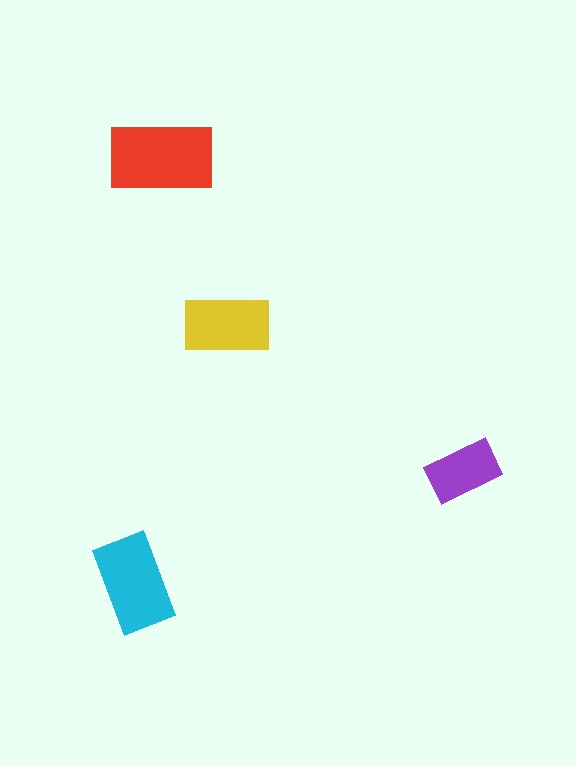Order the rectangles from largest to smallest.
the red one, the cyan one, the yellow one, the purple one.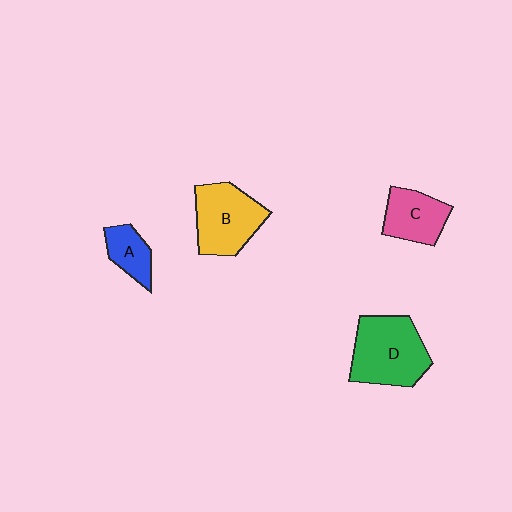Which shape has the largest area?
Shape D (green).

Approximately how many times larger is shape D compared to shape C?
Approximately 1.6 times.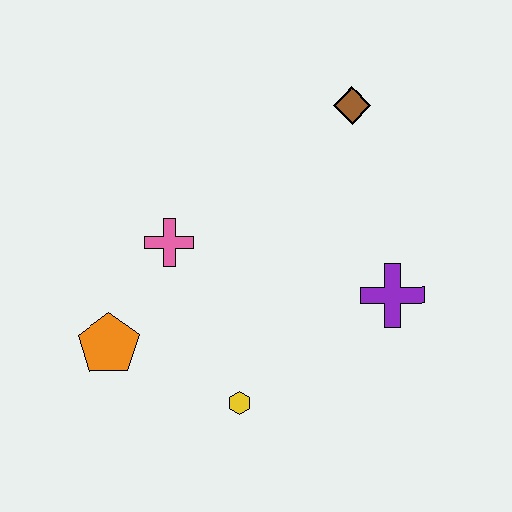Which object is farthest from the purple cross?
The orange pentagon is farthest from the purple cross.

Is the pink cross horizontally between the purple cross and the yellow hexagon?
No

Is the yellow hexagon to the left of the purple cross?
Yes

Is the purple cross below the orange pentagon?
No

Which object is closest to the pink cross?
The orange pentagon is closest to the pink cross.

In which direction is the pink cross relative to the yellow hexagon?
The pink cross is above the yellow hexagon.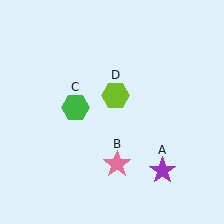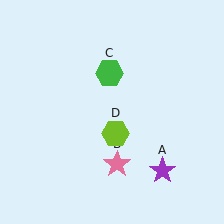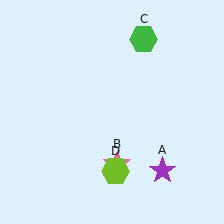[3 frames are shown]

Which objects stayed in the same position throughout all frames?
Purple star (object A) and pink star (object B) remained stationary.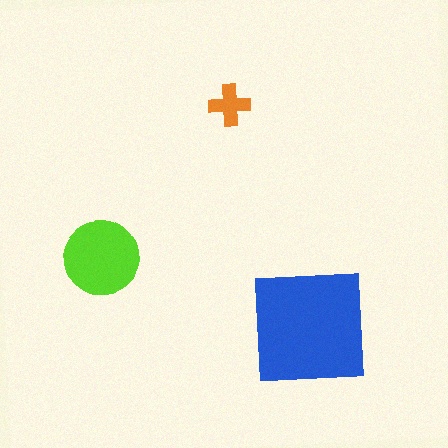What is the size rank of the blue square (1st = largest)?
1st.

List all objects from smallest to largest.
The orange cross, the lime circle, the blue square.